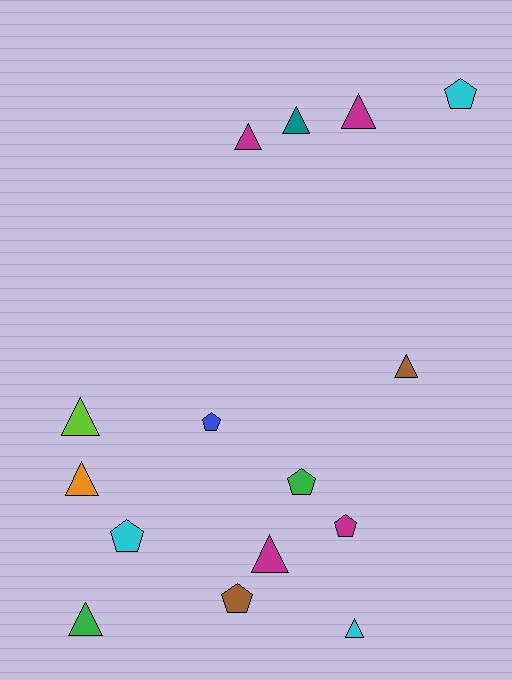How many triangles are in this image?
There are 9 triangles.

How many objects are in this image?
There are 15 objects.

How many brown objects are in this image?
There are 2 brown objects.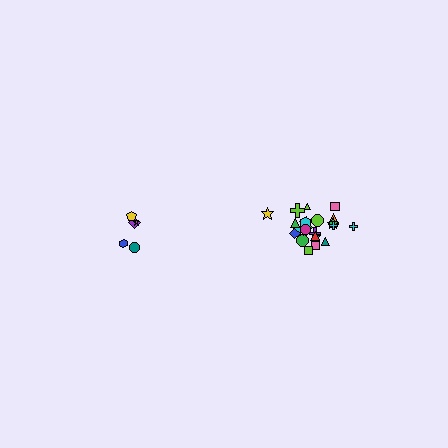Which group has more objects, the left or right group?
The right group.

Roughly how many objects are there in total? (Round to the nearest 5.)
Roughly 30 objects in total.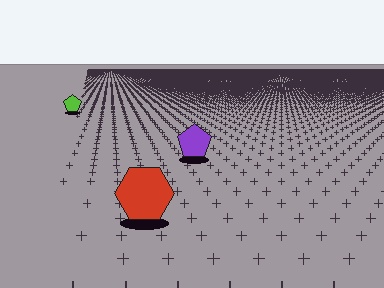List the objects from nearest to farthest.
From nearest to farthest: the red hexagon, the purple pentagon, the lime pentagon.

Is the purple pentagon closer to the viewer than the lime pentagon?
Yes. The purple pentagon is closer — you can tell from the texture gradient: the ground texture is coarser near it.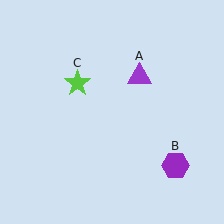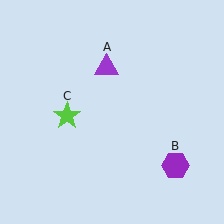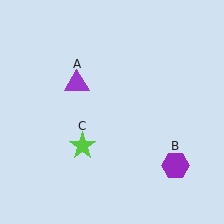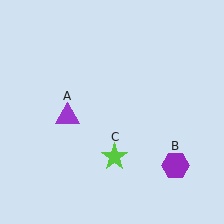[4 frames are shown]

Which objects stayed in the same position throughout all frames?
Purple hexagon (object B) remained stationary.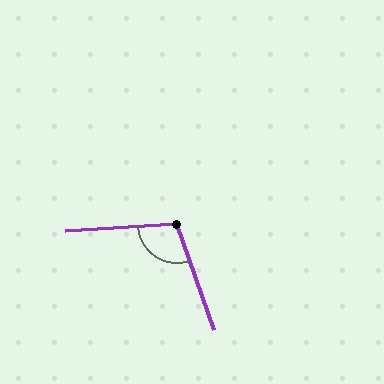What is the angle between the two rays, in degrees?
Approximately 105 degrees.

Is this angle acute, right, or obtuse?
It is obtuse.